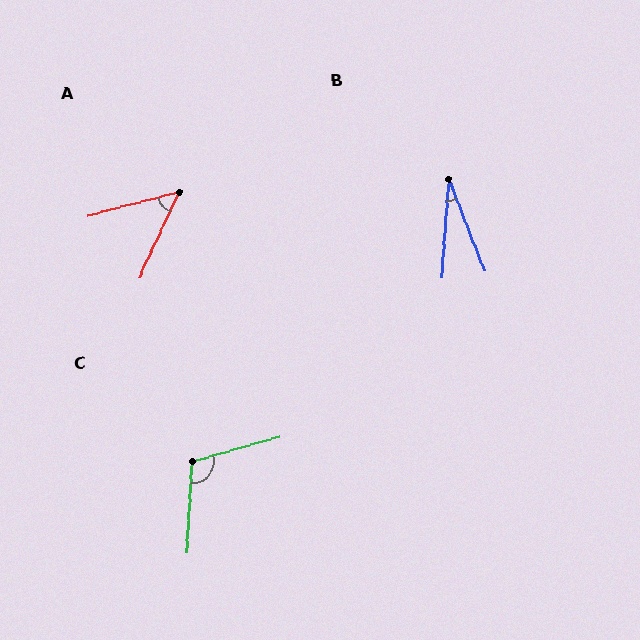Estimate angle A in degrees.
Approximately 51 degrees.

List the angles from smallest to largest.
B (25°), A (51°), C (109°).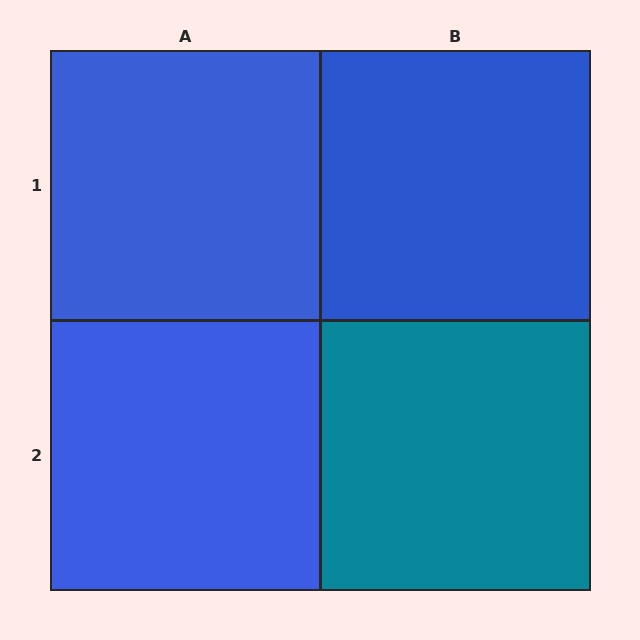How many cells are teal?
1 cell is teal.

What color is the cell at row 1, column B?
Blue.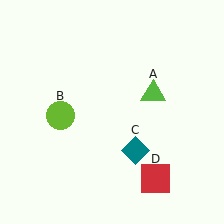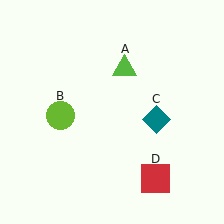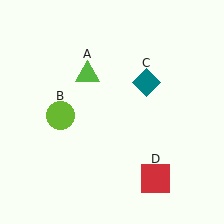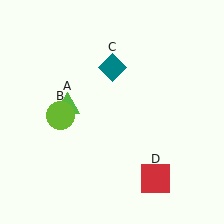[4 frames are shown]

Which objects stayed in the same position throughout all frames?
Lime circle (object B) and red square (object D) remained stationary.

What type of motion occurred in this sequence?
The lime triangle (object A), teal diamond (object C) rotated counterclockwise around the center of the scene.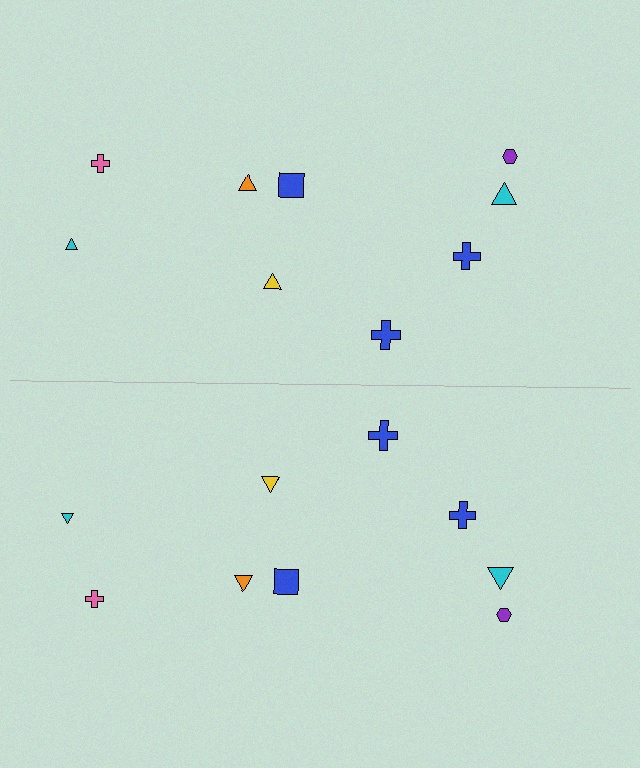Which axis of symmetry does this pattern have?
The pattern has a horizontal axis of symmetry running through the center of the image.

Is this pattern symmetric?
Yes, this pattern has bilateral (reflection) symmetry.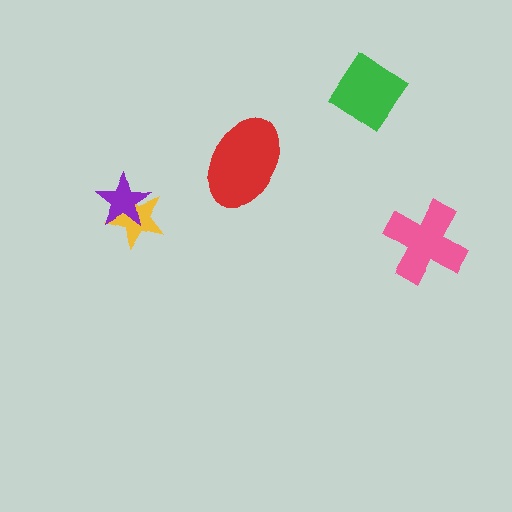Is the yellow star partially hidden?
Yes, it is partially covered by another shape.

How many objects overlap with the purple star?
1 object overlaps with the purple star.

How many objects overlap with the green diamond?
0 objects overlap with the green diamond.